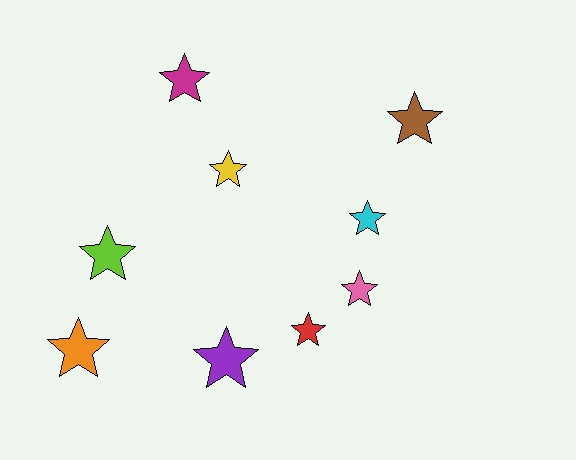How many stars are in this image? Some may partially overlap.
There are 9 stars.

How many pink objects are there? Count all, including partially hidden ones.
There is 1 pink object.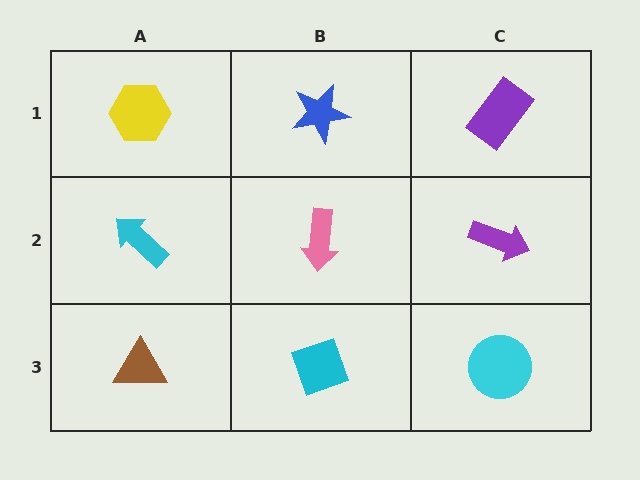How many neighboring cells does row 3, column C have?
2.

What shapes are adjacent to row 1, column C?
A purple arrow (row 2, column C), a blue star (row 1, column B).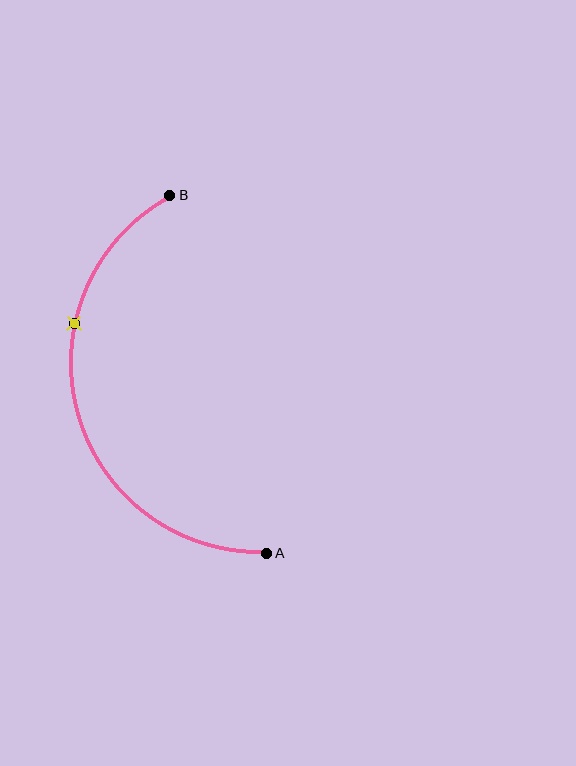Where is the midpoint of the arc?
The arc midpoint is the point on the curve farthest from the straight line joining A and B. It sits to the left of that line.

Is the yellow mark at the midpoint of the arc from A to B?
No. The yellow mark lies on the arc but is closer to endpoint B. The arc midpoint would be at the point on the curve equidistant along the arc from both A and B.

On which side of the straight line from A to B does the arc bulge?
The arc bulges to the left of the straight line connecting A and B.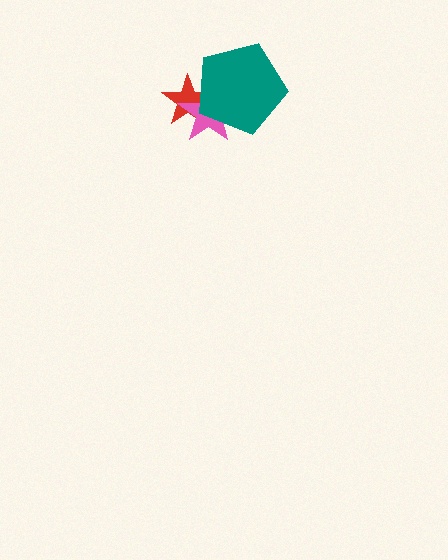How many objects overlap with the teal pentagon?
2 objects overlap with the teal pentagon.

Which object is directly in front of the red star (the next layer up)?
The pink star is directly in front of the red star.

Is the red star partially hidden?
Yes, it is partially covered by another shape.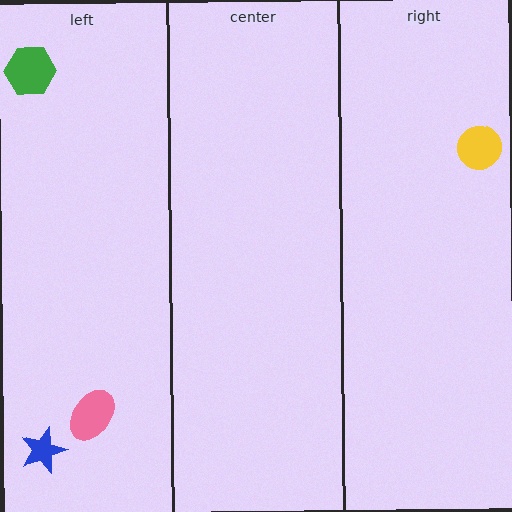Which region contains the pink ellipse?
The left region.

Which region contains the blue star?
The left region.